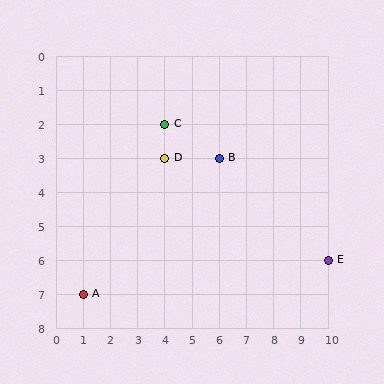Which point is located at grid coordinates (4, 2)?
Point C is at (4, 2).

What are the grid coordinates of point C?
Point C is at grid coordinates (4, 2).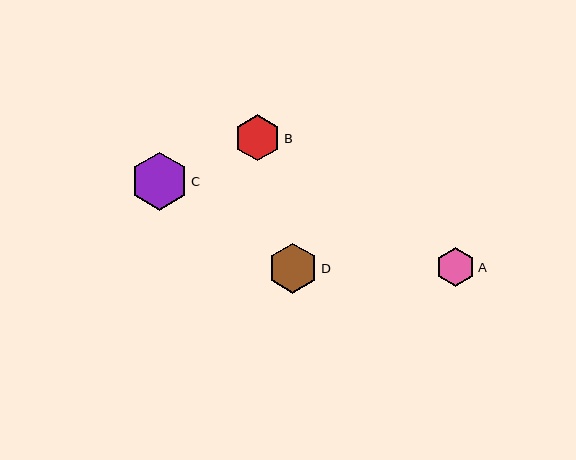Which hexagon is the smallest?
Hexagon A is the smallest with a size of approximately 39 pixels.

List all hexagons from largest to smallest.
From largest to smallest: C, D, B, A.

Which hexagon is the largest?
Hexagon C is the largest with a size of approximately 58 pixels.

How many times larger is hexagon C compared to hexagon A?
Hexagon C is approximately 1.5 times the size of hexagon A.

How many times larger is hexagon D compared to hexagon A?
Hexagon D is approximately 1.3 times the size of hexagon A.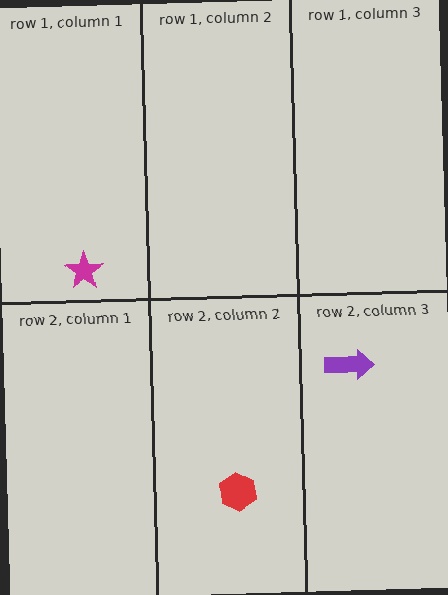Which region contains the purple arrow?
The row 2, column 3 region.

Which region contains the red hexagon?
The row 2, column 2 region.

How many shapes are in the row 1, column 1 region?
1.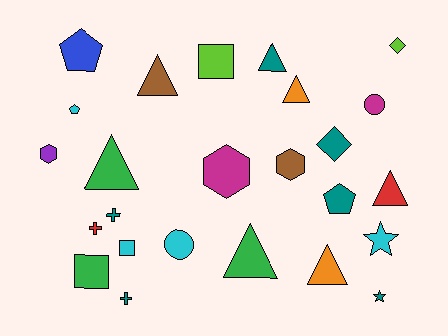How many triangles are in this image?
There are 7 triangles.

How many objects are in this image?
There are 25 objects.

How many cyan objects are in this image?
There are 4 cyan objects.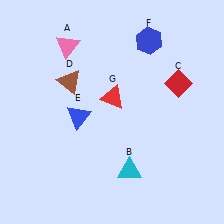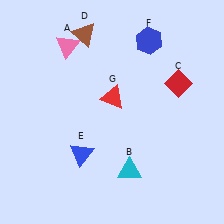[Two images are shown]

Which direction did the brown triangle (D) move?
The brown triangle (D) moved up.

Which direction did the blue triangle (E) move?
The blue triangle (E) moved down.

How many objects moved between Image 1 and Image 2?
2 objects moved between the two images.